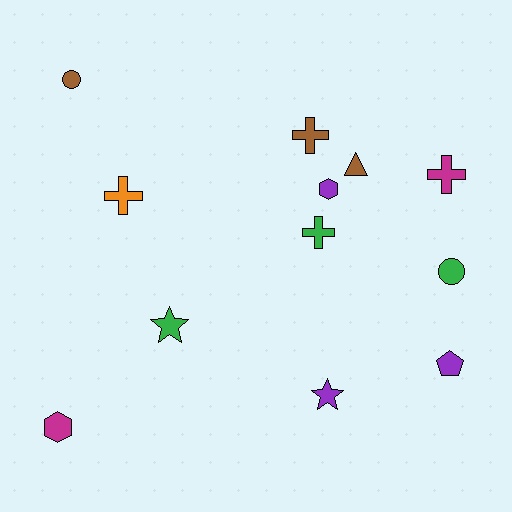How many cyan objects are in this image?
There are no cyan objects.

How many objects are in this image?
There are 12 objects.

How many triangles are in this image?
There is 1 triangle.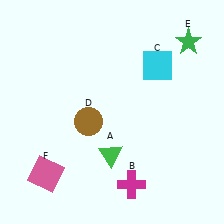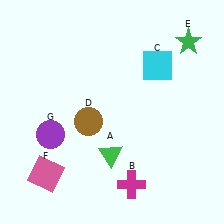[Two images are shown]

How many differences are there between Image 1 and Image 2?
There is 1 difference between the two images.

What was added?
A purple circle (G) was added in Image 2.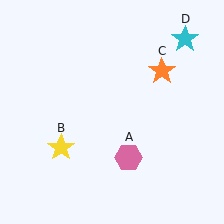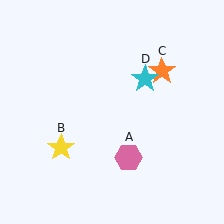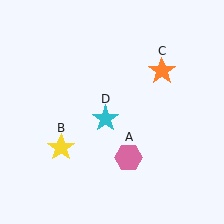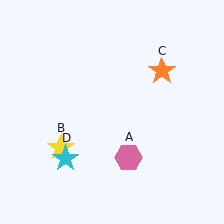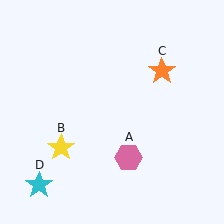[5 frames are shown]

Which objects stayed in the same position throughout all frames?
Pink hexagon (object A) and yellow star (object B) and orange star (object C) remained stationary.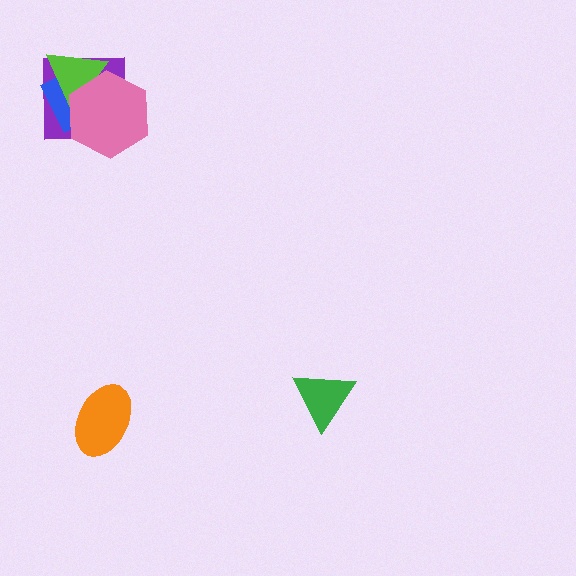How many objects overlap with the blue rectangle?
3 objects overlap with the blue rectangle.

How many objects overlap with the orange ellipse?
0 objects overlap with the orange ellipse.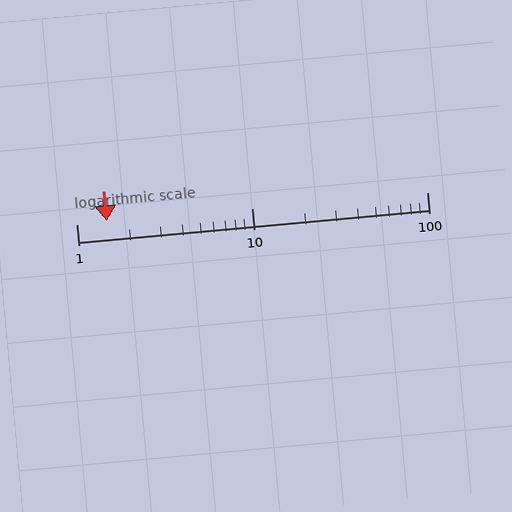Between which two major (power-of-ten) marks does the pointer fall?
The pointer is between 1 and 10.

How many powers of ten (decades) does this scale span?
The scale spans 2 decades, from 1 to 100.